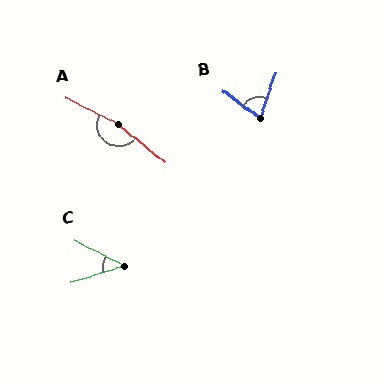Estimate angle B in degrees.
Approximately 72 degrees.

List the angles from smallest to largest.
C (44°), B (72°), A (167°).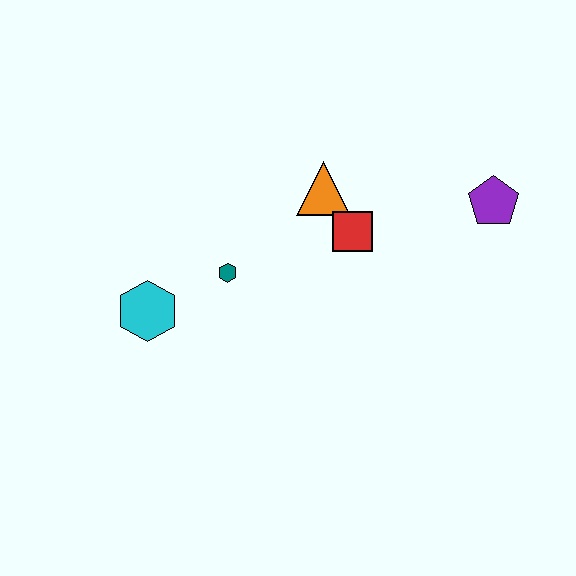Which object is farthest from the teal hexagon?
The purple pentagon is farthest from the teal hexagon.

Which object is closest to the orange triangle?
The red square is closest to the orange triangle.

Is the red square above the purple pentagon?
No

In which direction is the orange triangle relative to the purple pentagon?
The orange triangle is to the left of the purple pentagon.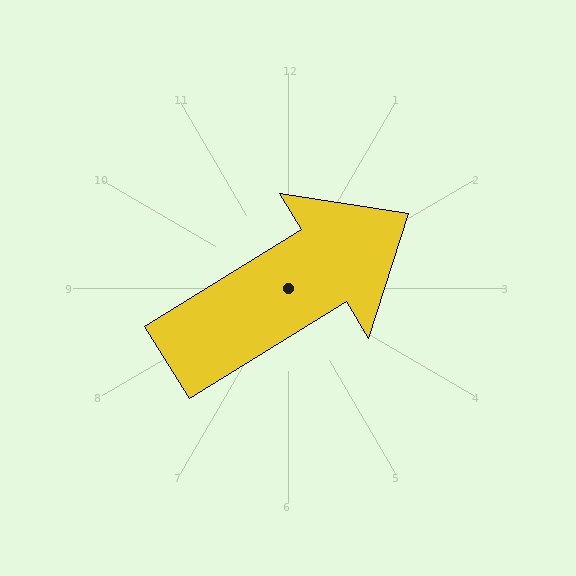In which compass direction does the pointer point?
Northeast.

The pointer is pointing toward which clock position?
Roughly 2 o'clock.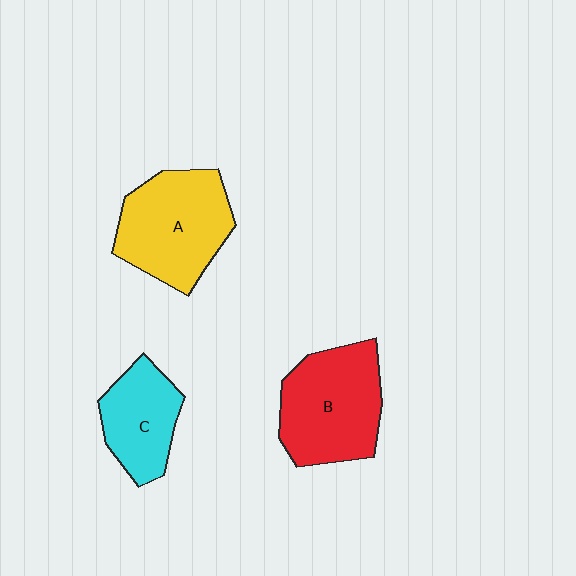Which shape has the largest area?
Shape B (red).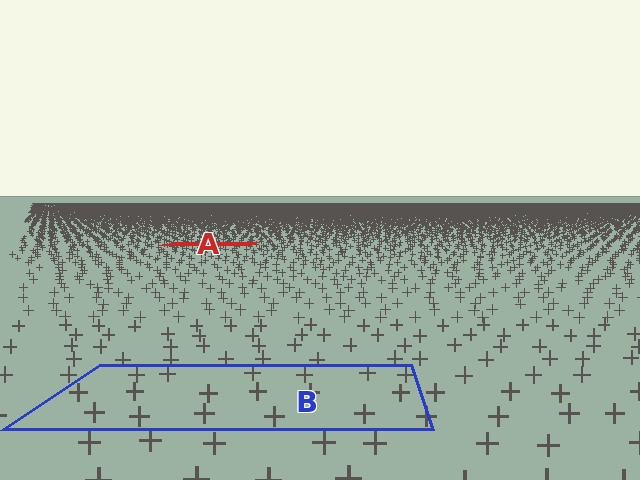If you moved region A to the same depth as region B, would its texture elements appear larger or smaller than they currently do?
They would appear larger. At a closer depth, the same texture elements are projected at a bigger on-screen size.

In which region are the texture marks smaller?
The texture marks are smaller in region A, because it is farther away.